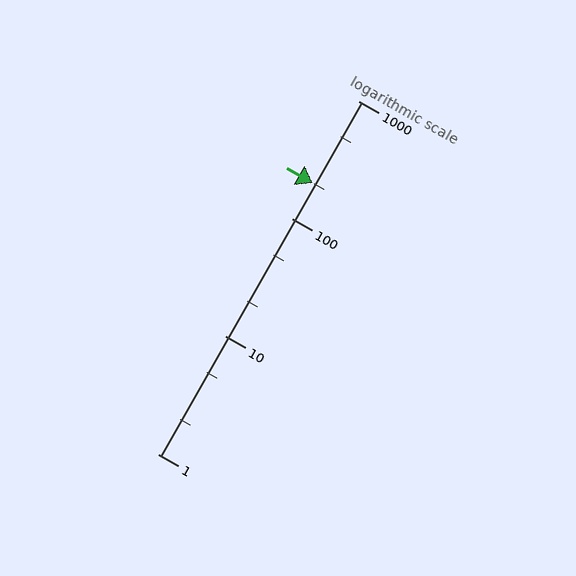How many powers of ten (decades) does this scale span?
The scale spans 3 decades, from 1 to 1000.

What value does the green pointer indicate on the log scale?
The pointer indicates approximately 200.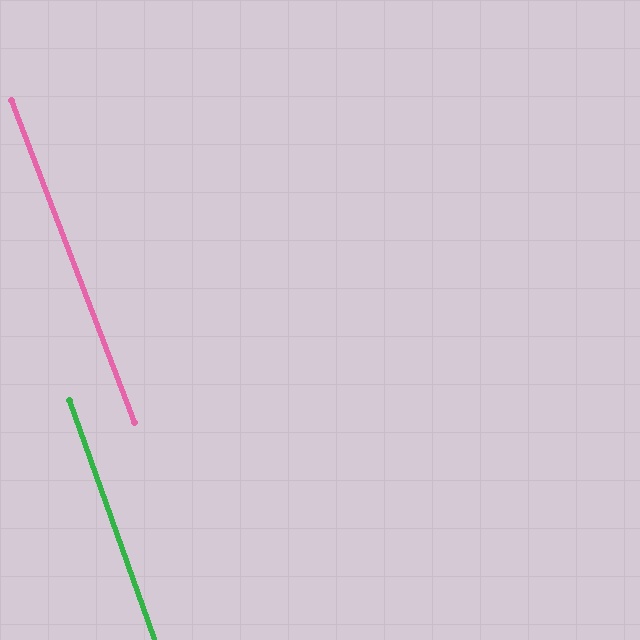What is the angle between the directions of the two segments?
Approximately 1 degree.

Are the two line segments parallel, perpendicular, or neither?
Parallel — their directions differ by only 1.2°.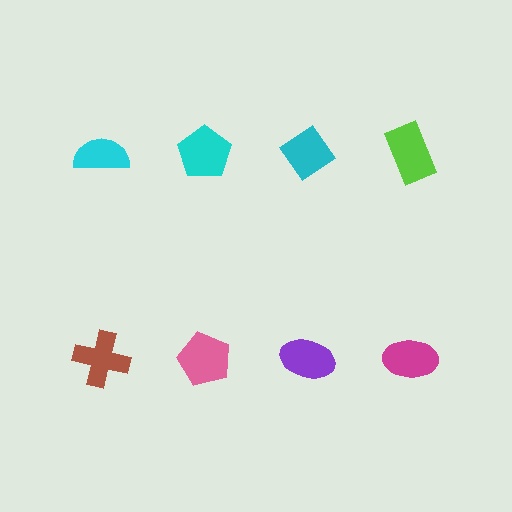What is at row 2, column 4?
A magenta ellipse.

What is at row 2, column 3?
A purple ellipse.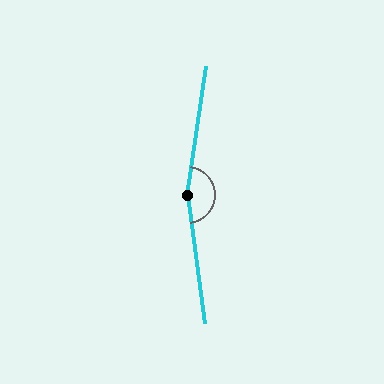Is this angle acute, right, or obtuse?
It is obtuse.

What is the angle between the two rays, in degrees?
Approximately 164 degrees.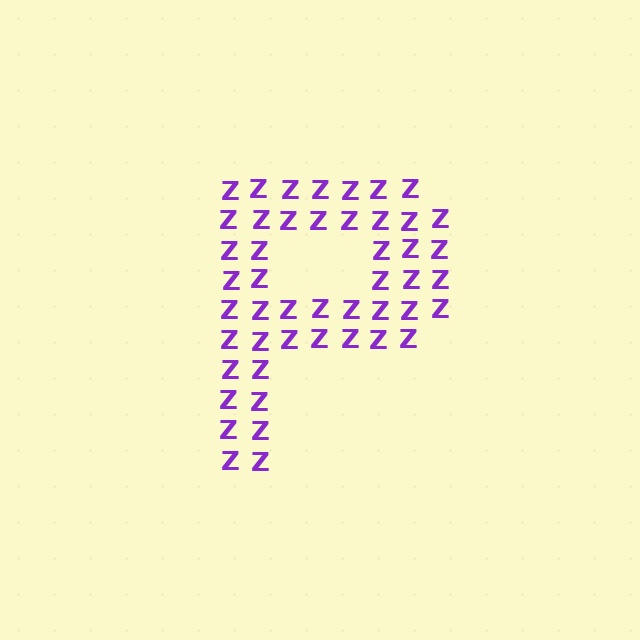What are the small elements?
The small elements are letter Z's.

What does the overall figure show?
The overall figure shows the letter P.